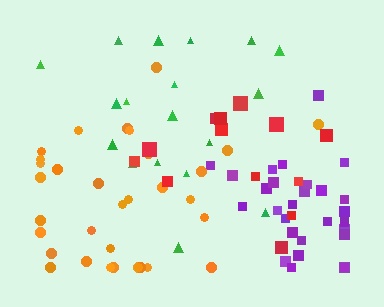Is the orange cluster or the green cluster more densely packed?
Orange.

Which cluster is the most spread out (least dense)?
Green.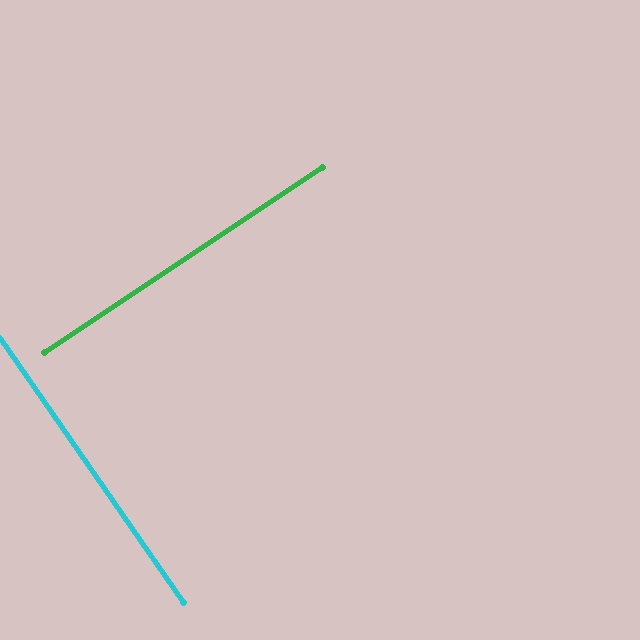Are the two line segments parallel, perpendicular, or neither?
Perpendicular — they meet at approximately 89°.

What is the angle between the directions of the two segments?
Approximately 89 degrees.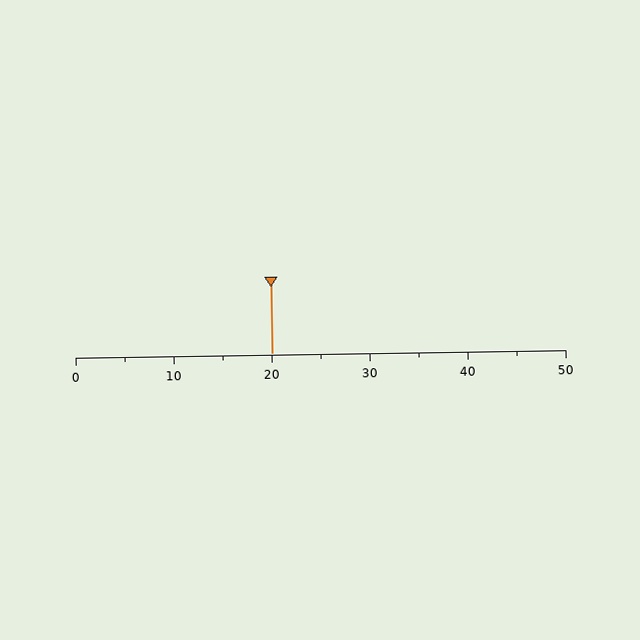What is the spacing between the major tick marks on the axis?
The major ticks are spaced 10 apart.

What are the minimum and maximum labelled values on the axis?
The axis runs from 0 to 50.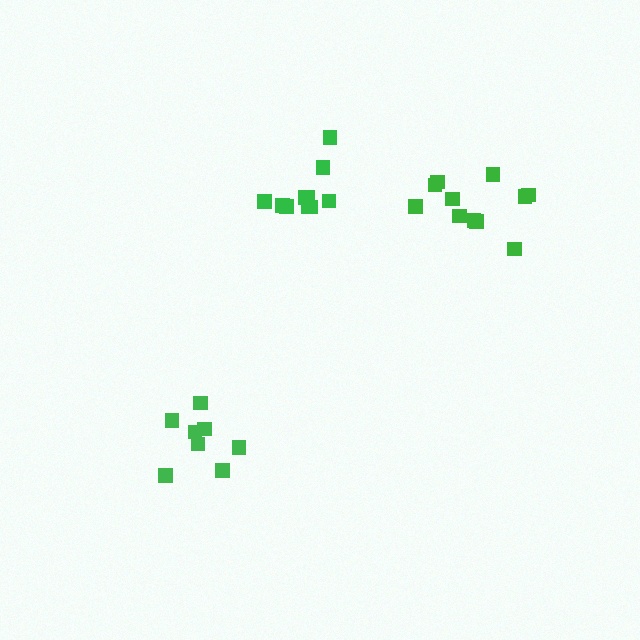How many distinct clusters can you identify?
There are 3 distinct clusters.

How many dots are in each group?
Group 1: 10 dots, Group 2: 11 dots, Group 3: 8 dots (29 total).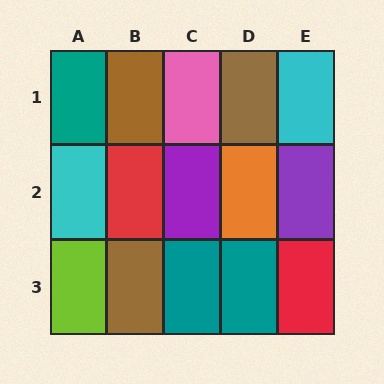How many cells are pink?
1 cell is pink.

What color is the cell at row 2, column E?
Purple.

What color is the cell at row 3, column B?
Brown.